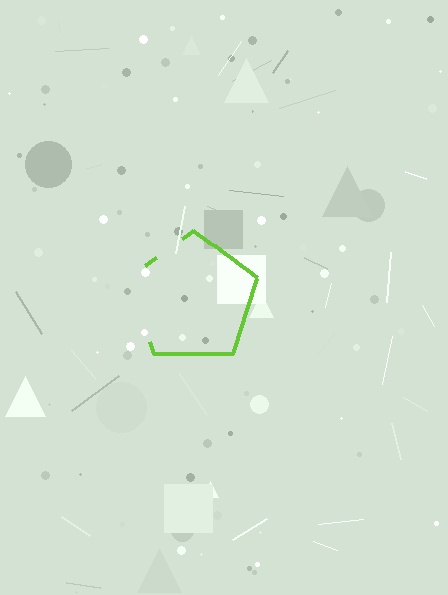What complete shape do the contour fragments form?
The contour fragments form a pentagon.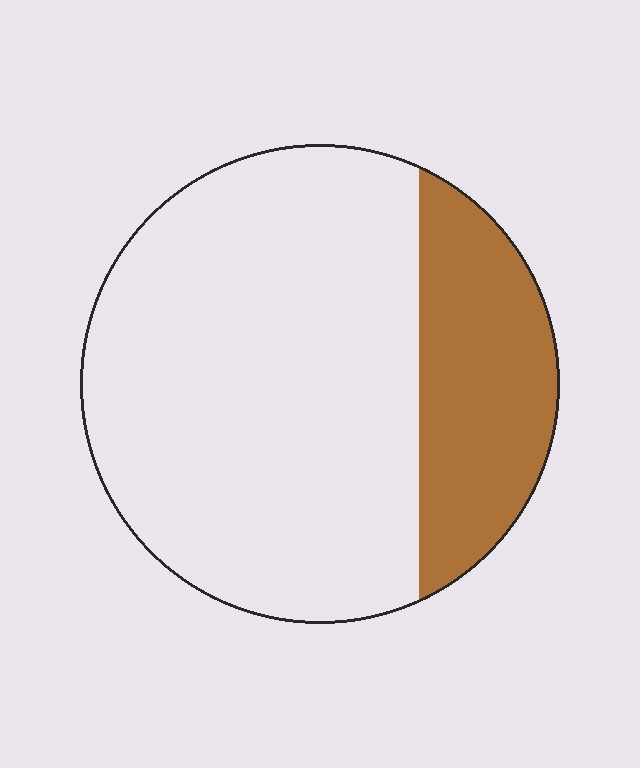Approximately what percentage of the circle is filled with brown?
Approximately 25%.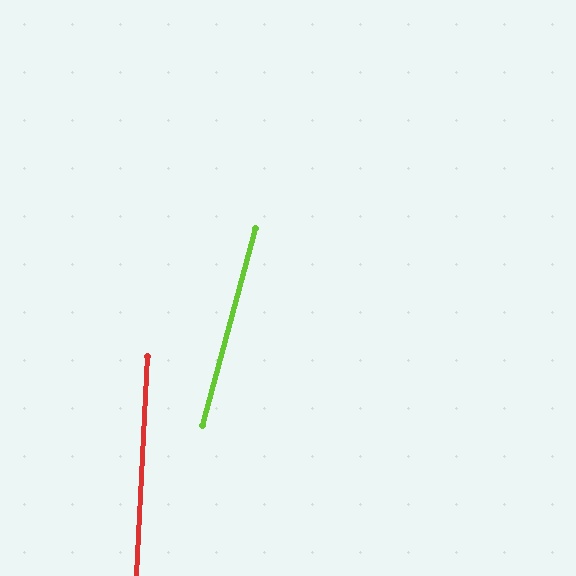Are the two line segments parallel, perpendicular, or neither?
Neither parallel nor perpendicular — they differ by about 12°.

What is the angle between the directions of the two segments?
Approximately 12 degrees.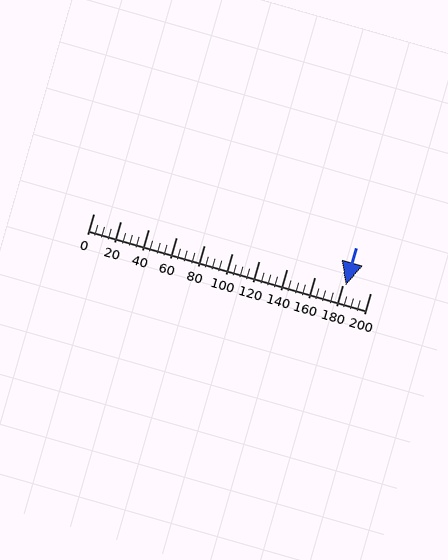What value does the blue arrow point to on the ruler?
The blue arrow points to approximately 182.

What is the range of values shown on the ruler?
The ruler shows values from 0 to 200.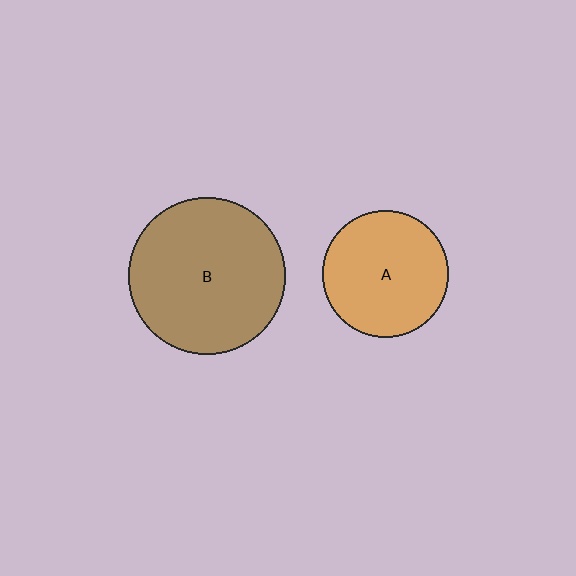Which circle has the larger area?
Circle B (brown).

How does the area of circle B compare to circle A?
Approximately 1.5 times.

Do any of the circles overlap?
No, none of the circles overlap.